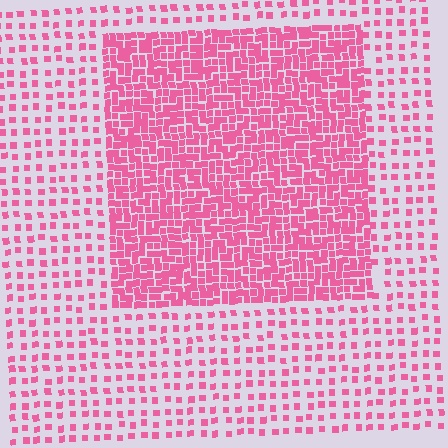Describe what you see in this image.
The image contains small pink elements arranged at two different densities. A rectangle-shaped region is visible where the elements are more densely packed than the surrounding area.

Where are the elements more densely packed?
The elements are more densely packed inside the rectangle boundary.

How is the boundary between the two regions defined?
The boundary is defined by a change in element density (approximately 2.7x ratio). All elements are the same color, size, and shape.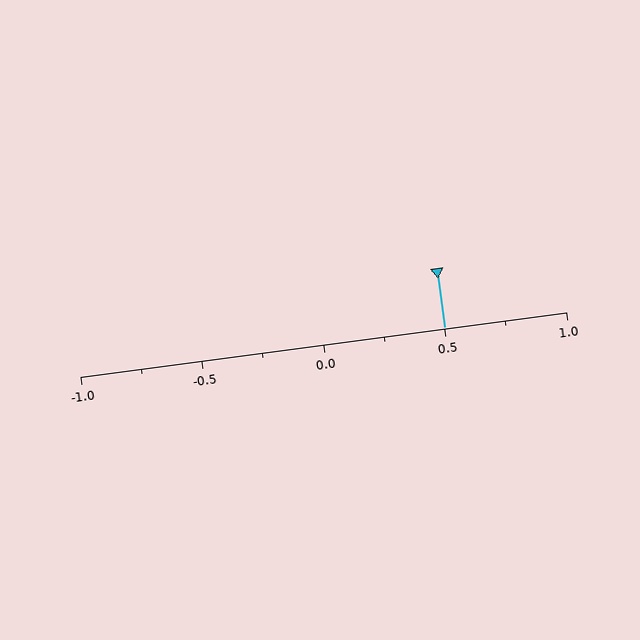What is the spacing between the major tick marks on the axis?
The major ticks are spaced 0.5 apart.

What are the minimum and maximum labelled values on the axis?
The axis runs from -1.0 to 1.0.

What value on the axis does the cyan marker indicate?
The marker indicates approximately 0.5.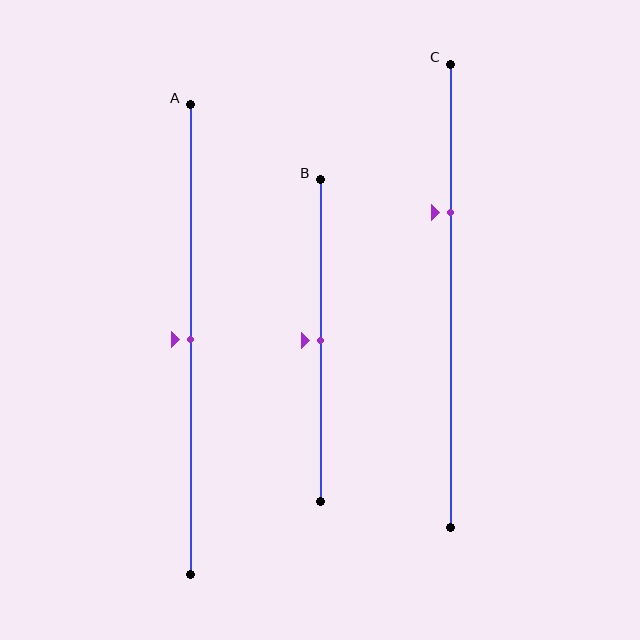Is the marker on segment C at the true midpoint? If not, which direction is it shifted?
No, the marker on segment C is shifted upward by about 18% of the segment length.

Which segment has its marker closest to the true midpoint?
Segment A has its marker closest to the true midpoint.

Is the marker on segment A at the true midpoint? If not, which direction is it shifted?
Yes, the marker on segment A is at the true midpoint.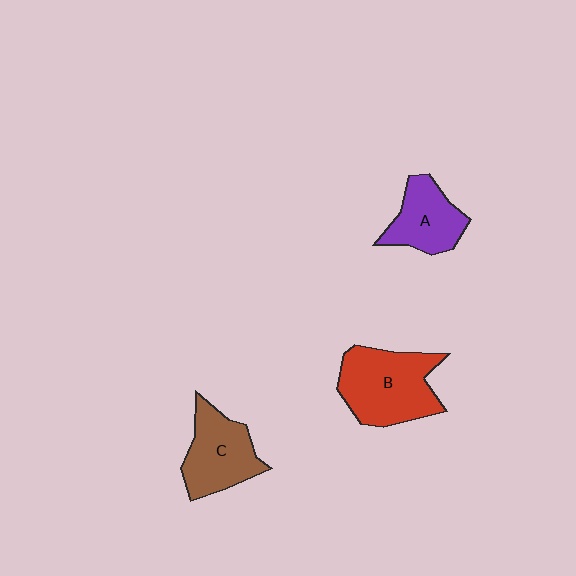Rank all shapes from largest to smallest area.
From largest to smallest: B (red), C (brown), A (purple).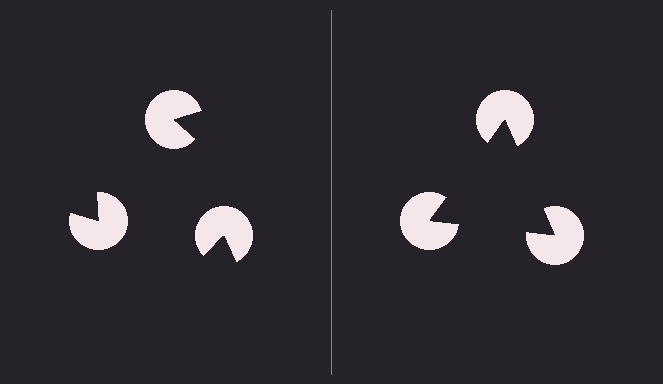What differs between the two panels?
The pac-man discs are positioned identically on both sides; only the wedge orientations differ. On the right they align to a triangle; on the left they are misaligned.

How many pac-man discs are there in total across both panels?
6 — 3 on each side.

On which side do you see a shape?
An illusory triangle appears on the right side. On the left side the wedge cuts are rotated, so no coherent shape forms.